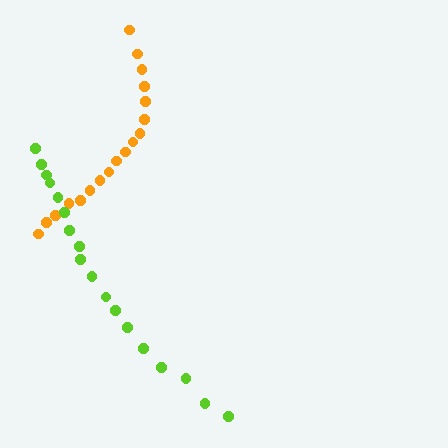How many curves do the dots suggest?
There are 2 distinct paths.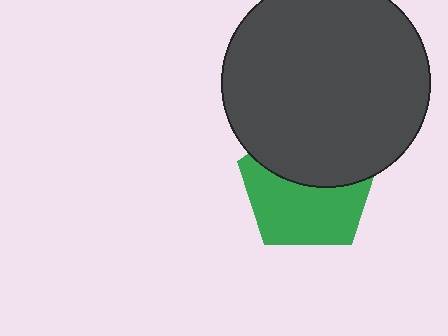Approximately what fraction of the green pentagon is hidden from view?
Roughly 45% of the green pentagon is hidden behind the dark gray circle.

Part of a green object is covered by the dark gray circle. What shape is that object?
It is a pentagon.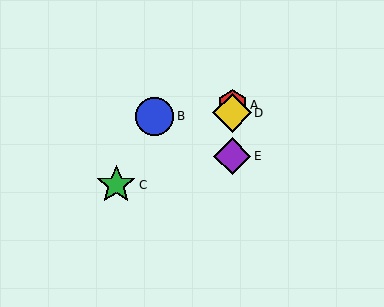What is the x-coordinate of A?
Object A is at x≈232.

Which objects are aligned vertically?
Objects A, D, E are aligned vertically.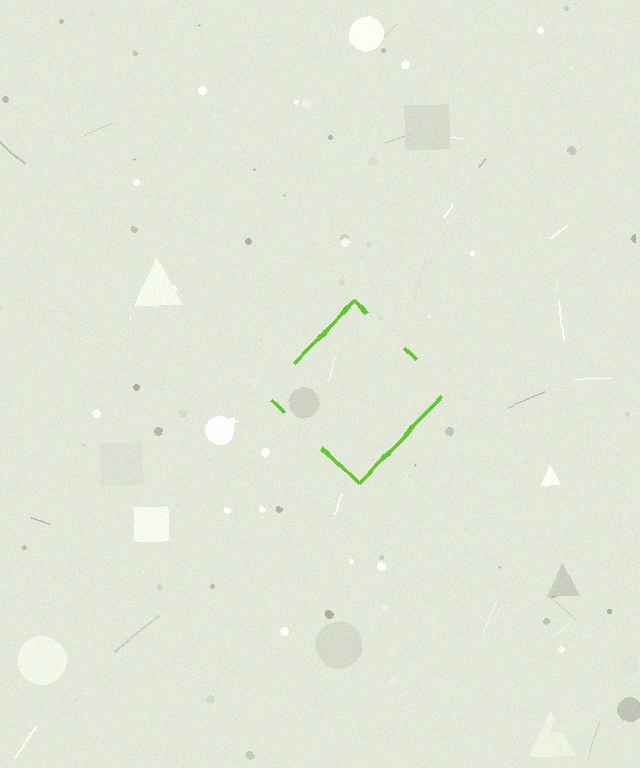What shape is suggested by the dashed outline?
The dashed outline suggests a diamond.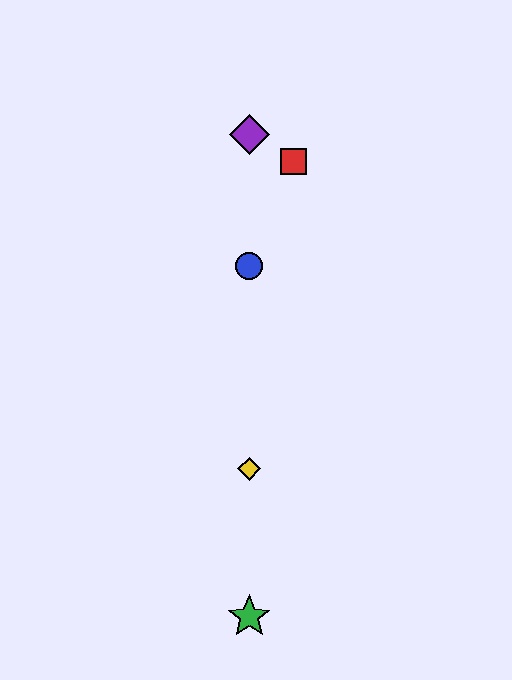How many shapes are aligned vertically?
4 shapes (the blue circle, the green star, the yellow diamond, the purple diamond) are aligned vertically.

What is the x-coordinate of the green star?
The green star is at x≈249.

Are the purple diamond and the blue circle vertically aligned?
Yes, both are at x≈249.